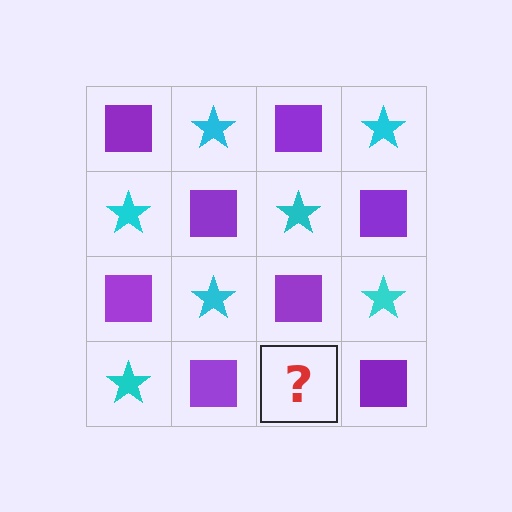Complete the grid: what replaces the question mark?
The question mark should be replaced with a cyan star.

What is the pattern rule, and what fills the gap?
The rule is that it alternates purple square and cyan star in a checkerboard pattern. The gap should be filled with a cyan star.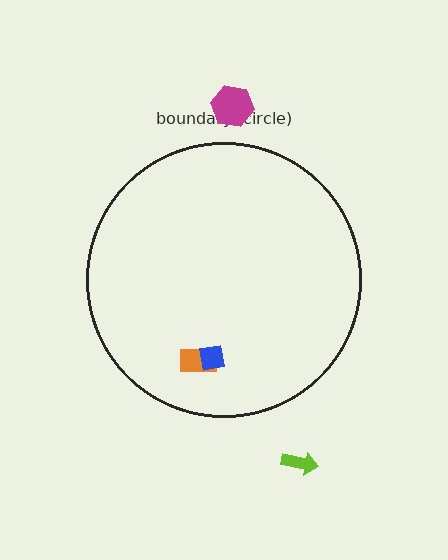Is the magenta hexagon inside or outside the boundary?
Outside.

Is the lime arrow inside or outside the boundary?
Outside.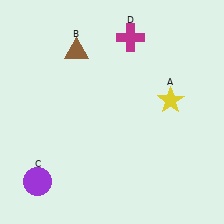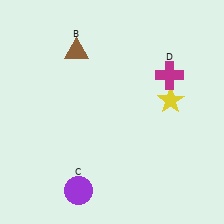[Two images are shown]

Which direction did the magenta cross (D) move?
The magenta cross (D) moved right.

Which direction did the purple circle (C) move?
The purple circle (C) moved right.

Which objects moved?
The objects that moved are: the purple circle (C), the magenta cross (D).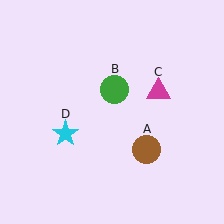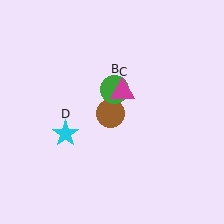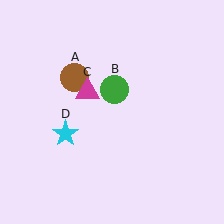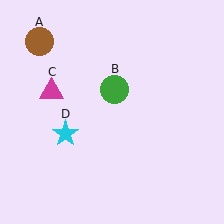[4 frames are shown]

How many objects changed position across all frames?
2 objects changed position: brown circle (object A), magenta triangle (object C).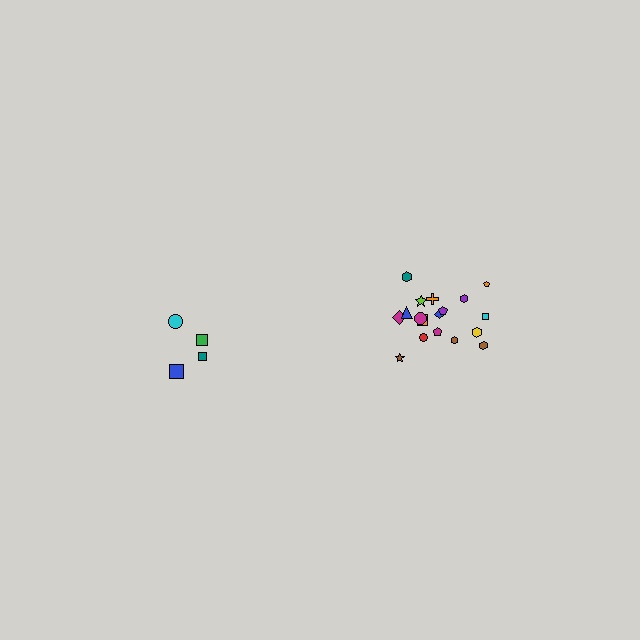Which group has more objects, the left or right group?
The right group.